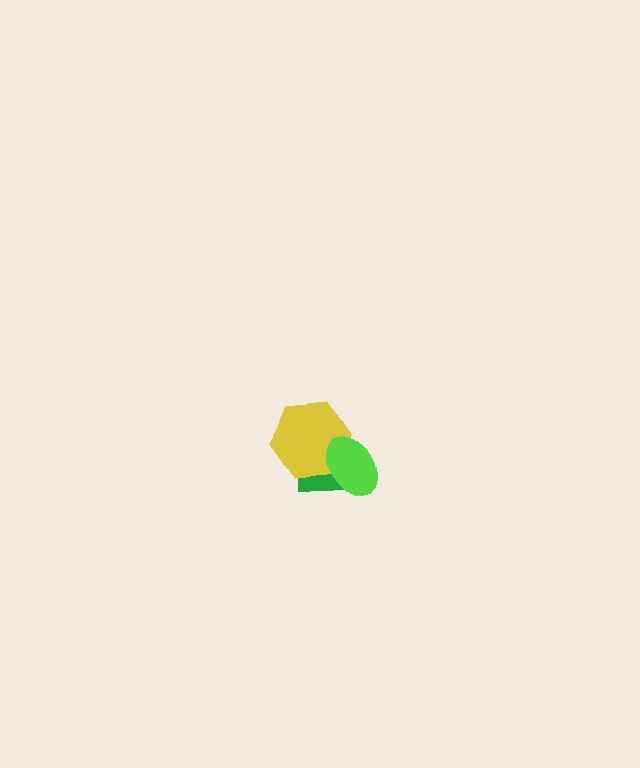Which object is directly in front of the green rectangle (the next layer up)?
The yellow hexagon is directly in front of the green rectangle.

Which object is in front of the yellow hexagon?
The lime ellipse is in front of the yellow hexagon.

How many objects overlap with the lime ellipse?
2 objects overlap with the lime ellipse.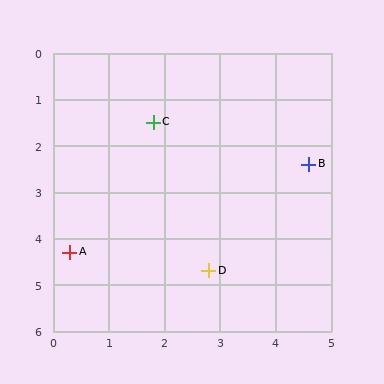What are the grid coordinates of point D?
Point D is at approximately (2.8, 4.7).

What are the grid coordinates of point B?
Point B is at approximately (4.6, 2.4).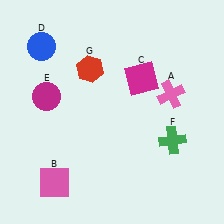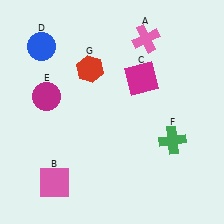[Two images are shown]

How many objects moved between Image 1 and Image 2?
1 object moved between the two images.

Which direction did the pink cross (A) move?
The pink cross (A) moved up.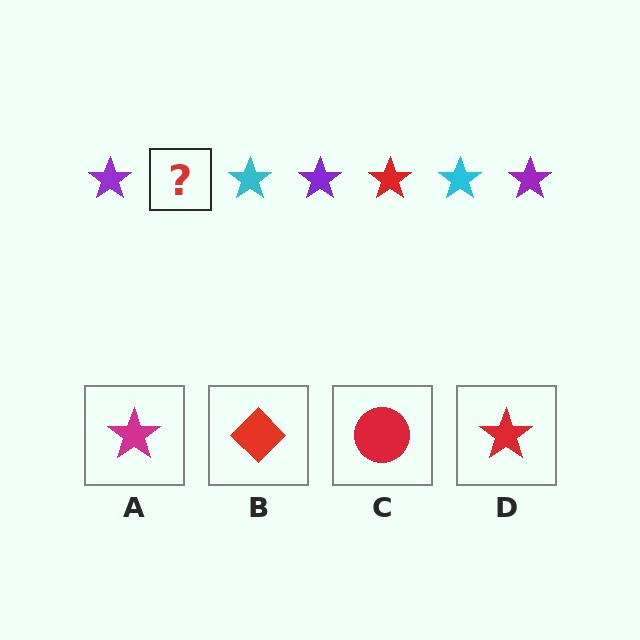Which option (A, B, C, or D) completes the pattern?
D.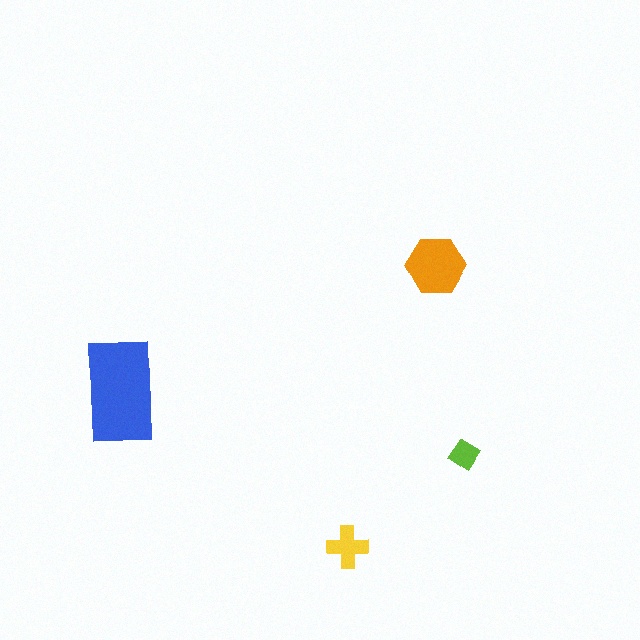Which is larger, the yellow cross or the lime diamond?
The yellow cross.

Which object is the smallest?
The lime diamond.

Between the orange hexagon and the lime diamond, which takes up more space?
The orange hexagon.